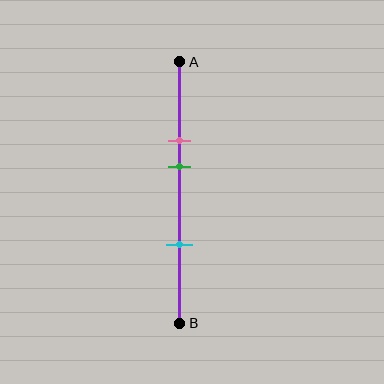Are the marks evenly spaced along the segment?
No, the marks are not evenly spaced.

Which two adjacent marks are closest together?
The pink and green marks are the closest adjacent pair.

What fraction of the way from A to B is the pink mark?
The pink mark is approximately 30% (0.3) of the way from A to B.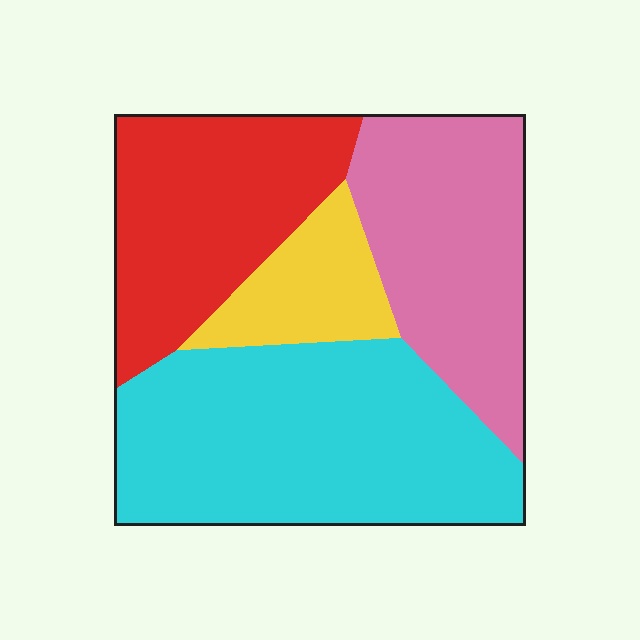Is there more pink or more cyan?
Cyan.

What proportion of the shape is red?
Red covers roughly 25% of the shape.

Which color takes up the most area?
Cyan, at roughly 40%.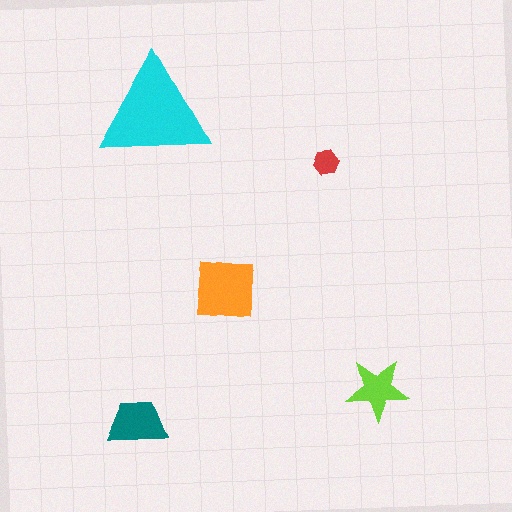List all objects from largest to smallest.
The cyan triangle, the orange square, the teal trapezoid, the lime star, the red hexagon.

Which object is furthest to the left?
The teal trapezoid is leftmost.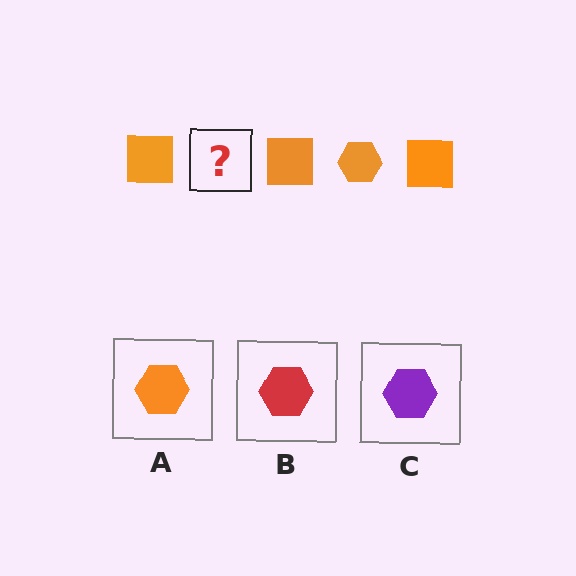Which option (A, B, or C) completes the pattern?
A.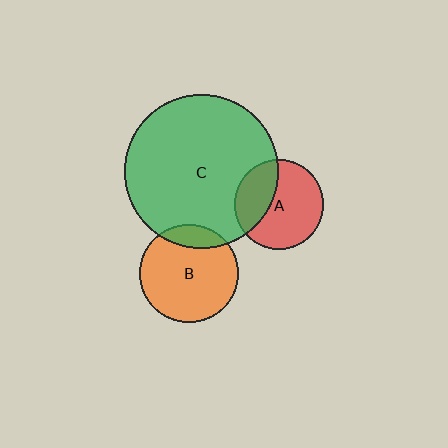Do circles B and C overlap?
Yes.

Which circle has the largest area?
Circle C (green).